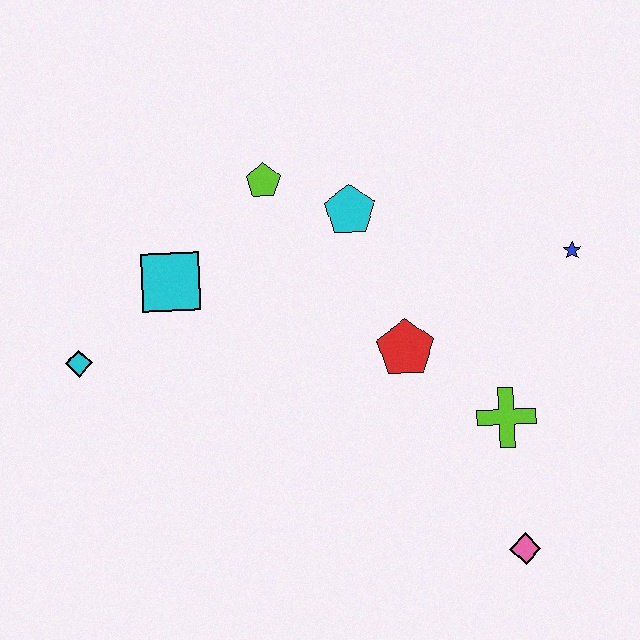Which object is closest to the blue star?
The lime cross is closest to the blue star.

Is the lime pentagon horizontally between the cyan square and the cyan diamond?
No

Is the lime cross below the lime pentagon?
Yes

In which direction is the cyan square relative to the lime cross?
The cyan square is to the left of the lime cross.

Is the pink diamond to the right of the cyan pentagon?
Yes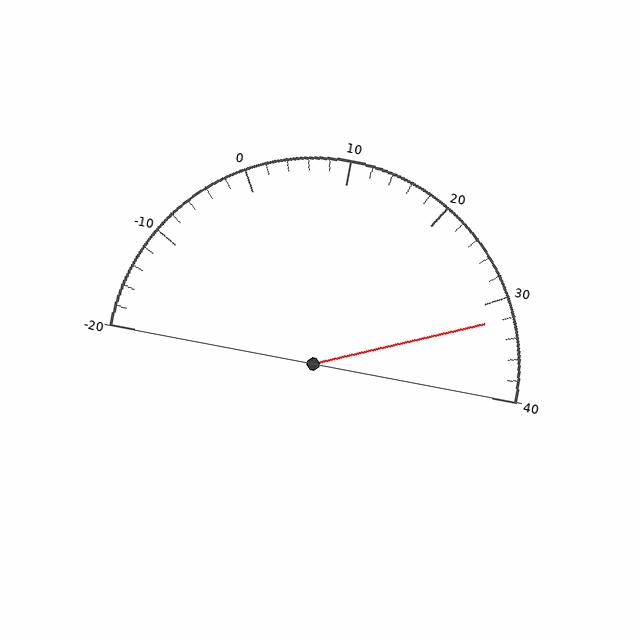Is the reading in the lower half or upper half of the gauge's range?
The reading is in the upper half of the range (-20 to 40).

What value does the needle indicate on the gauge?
The needle indicates approximately 32.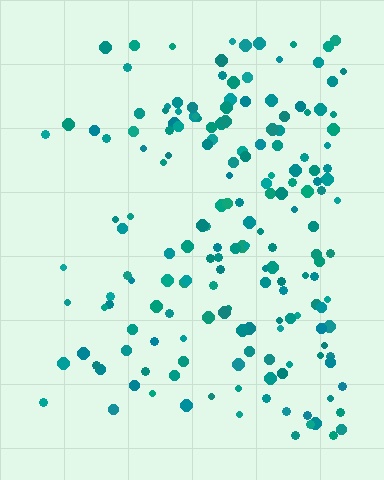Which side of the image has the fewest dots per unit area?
The left.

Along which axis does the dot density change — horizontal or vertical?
Horizontal.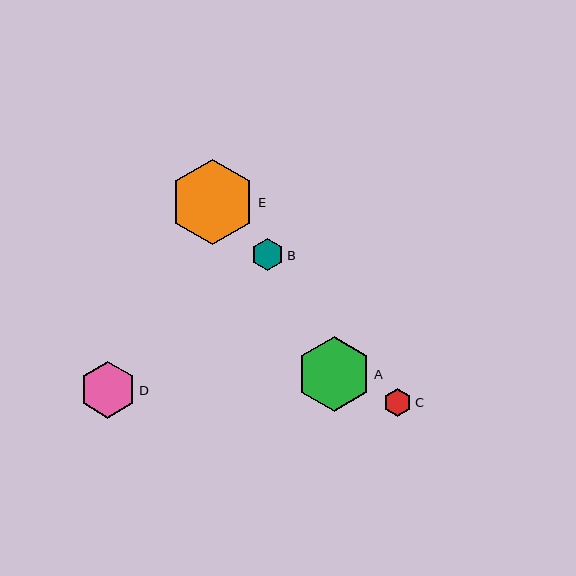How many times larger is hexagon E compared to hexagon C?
Hexagon E is approximately 3.1 times the size of hexagon C.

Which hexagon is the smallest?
Hexagon C is the smallest with a size of approximately 28 pixels.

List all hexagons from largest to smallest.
From largest to smallest: E, A, D, B, C.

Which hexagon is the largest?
Hexagon E is the largest with a size of approximately 85 pixels.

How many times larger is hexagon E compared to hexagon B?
Hexagon E is approximately 2.6 times the size of hexagon B.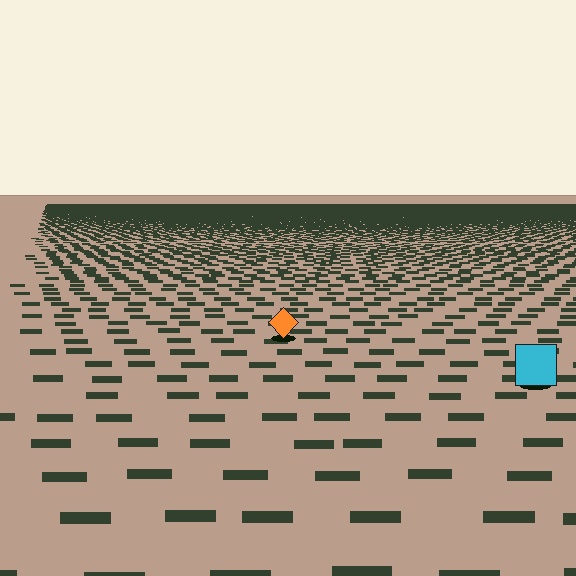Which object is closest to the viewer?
The cyan square is closest. The texture marks near it are larger and more spread out.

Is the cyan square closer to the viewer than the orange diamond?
Yes. The cyan square is closer — you can tell from the texture gradient: the ground texture is coarser near it.